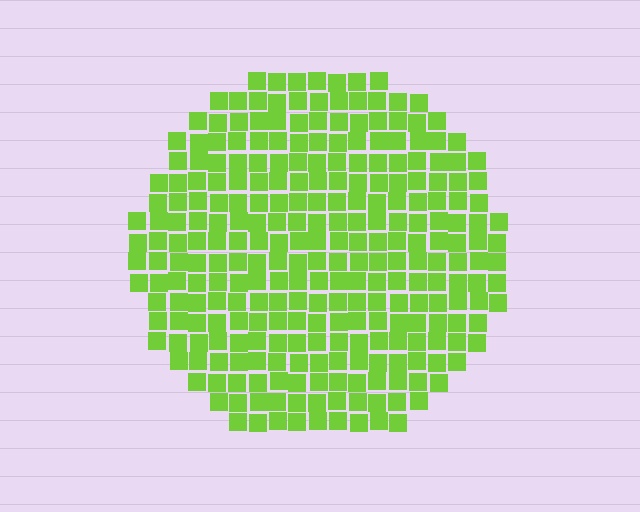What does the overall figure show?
The overall figure shows a circle.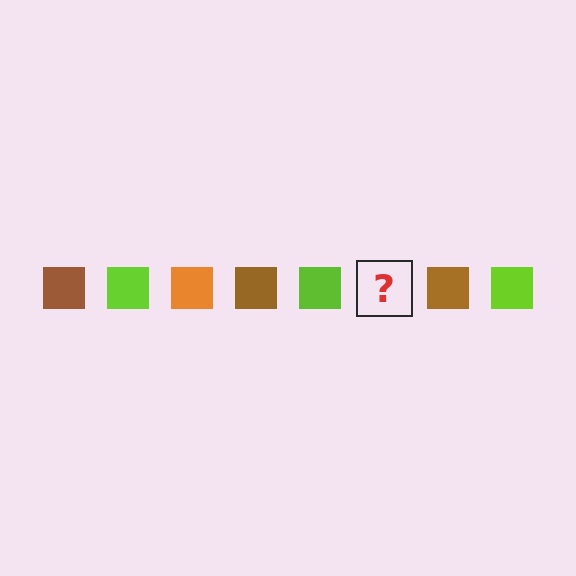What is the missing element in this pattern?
The missing element is an orange square.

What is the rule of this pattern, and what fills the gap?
The rule is that the pattern cycles through brown, lime, orange squares. The gap should be filled with an orange square.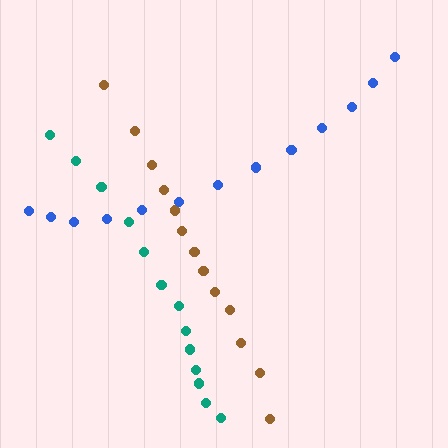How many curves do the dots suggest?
There are 3 distinct paths.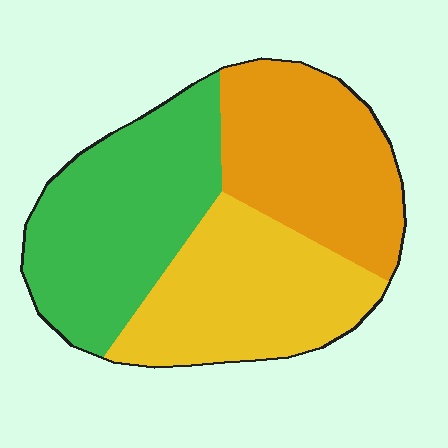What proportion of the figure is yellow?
Yellow covers about 30% of the figure.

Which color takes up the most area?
Green, at roughly 35%.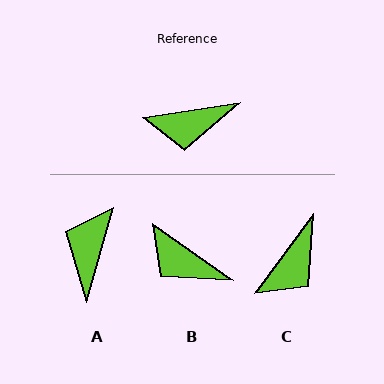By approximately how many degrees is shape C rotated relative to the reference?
Approximately 45 degrees counter-clockwise.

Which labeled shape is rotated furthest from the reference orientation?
A, about 115 degrees away.